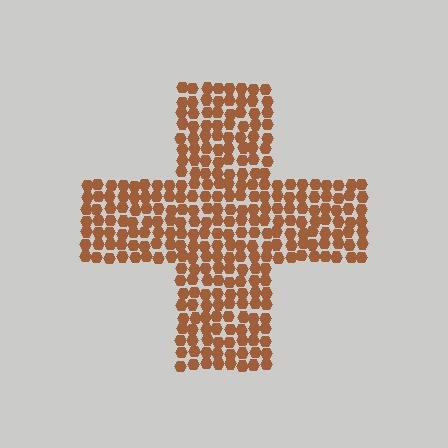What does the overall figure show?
The overall figure shows a cross.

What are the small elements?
The small elements are hexagons.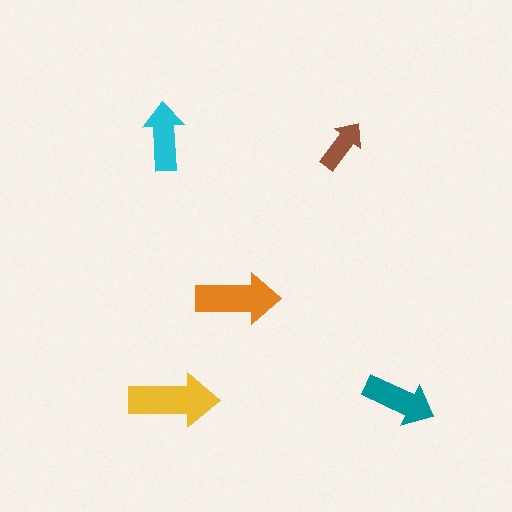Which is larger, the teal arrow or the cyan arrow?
The teal one.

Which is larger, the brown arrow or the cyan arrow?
The cyan one.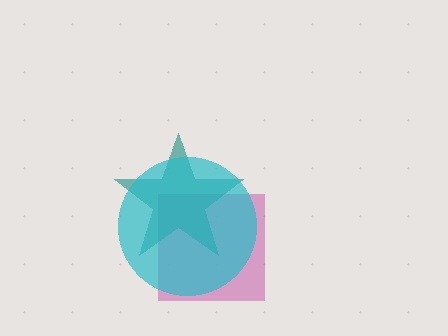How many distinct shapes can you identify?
There are 3 distinct shapes: a magenta square, a teal star, a cyan circle.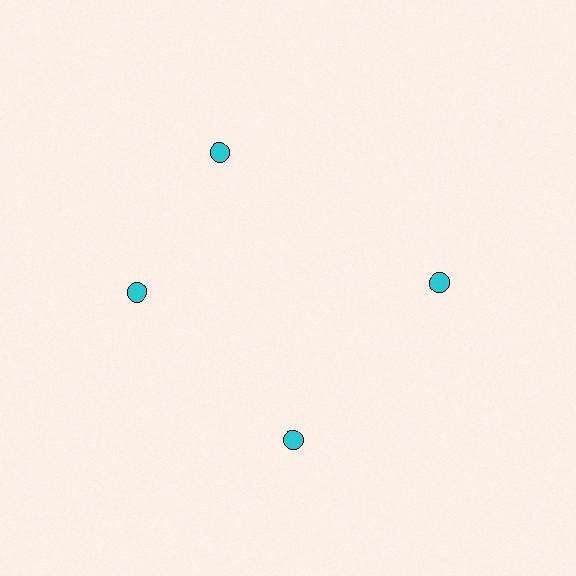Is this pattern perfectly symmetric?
No. The 4 cyan circles are arranged in a ring, but one element near the 12 o'clock position is rotated out of alignment along the ring, breaking the 4-fold rotational symmetry.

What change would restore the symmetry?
The symmetry would be restored by rotating it back into even spacing with its neighbors so that all 4 circles sit at equal angles and equal distance from the center.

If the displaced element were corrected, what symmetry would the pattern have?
It would have 4-fold rotational symmetry — the pattern would map onto itself every 90 degrees.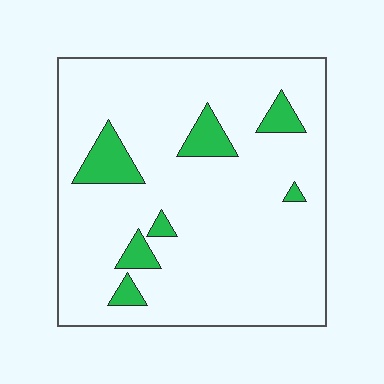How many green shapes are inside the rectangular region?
7.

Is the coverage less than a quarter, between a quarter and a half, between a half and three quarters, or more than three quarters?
Less than a quarter.